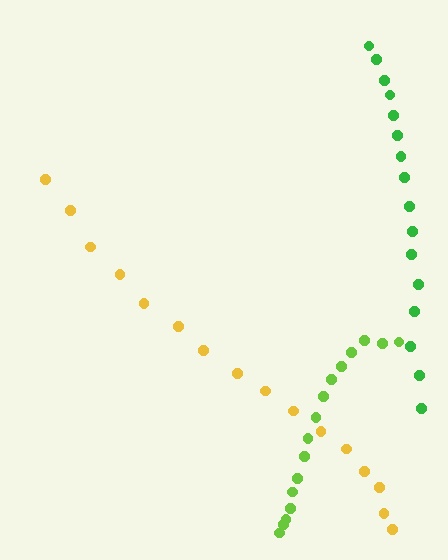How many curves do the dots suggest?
There are 3 distinct paths.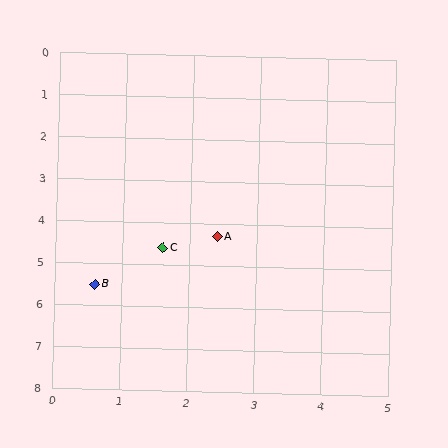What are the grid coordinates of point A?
Point A is at approximately (2.4, 4.3).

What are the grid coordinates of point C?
Point C is at approximately (1.6, 4.6).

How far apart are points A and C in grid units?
Points A and C are about 0.9 grid units apart.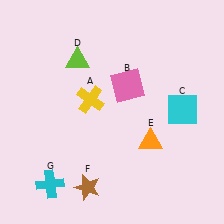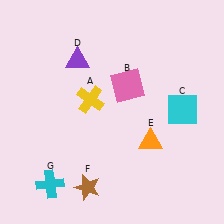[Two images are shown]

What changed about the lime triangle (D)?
In Image 1, D is lime. In Image 2, it changed to purple.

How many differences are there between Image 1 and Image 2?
There is 1 difference between the two images.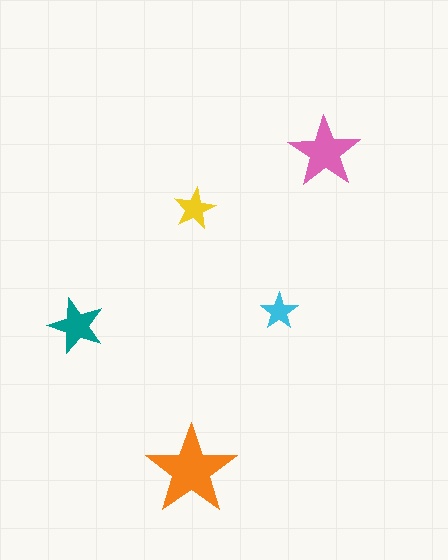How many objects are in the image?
There are 5 objects in the image.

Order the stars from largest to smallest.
the orange one, the pink one, the teal one, the yellow one, the cyan one.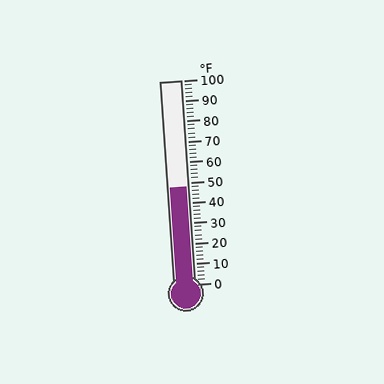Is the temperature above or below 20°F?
The temperature is above 20°F.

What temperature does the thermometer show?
The thermometer shows approximately 48°F.